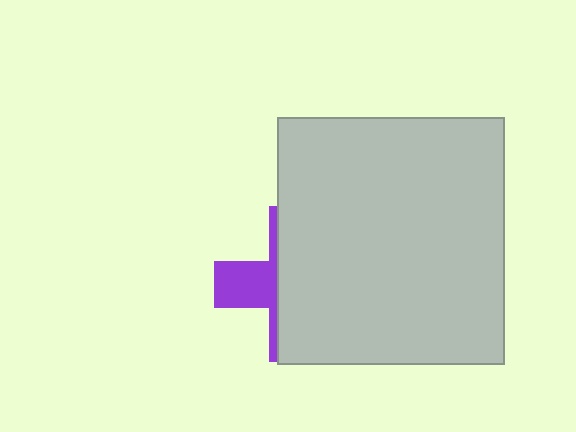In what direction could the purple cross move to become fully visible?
The purple cross could move left. That would shift it out from behind the light gray rectangle entirely.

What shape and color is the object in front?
The object in front is a light gray rectangle.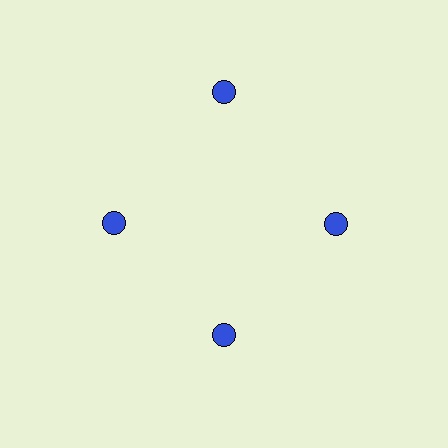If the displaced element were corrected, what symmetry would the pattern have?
It would have 4-fold rotational symmetry — the pattern would map onto itself every 90 degrees.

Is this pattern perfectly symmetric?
No. The 4 blue circles are arranged in a ring, but one element near the 12 o'clock position is pushed outward from the center, breaking the 4-fold rotational symmetry.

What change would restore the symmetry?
The symmetry would be restored by moving it inward, back onto the ring so that all 4 circles sit at equal angles and equal distance from the center.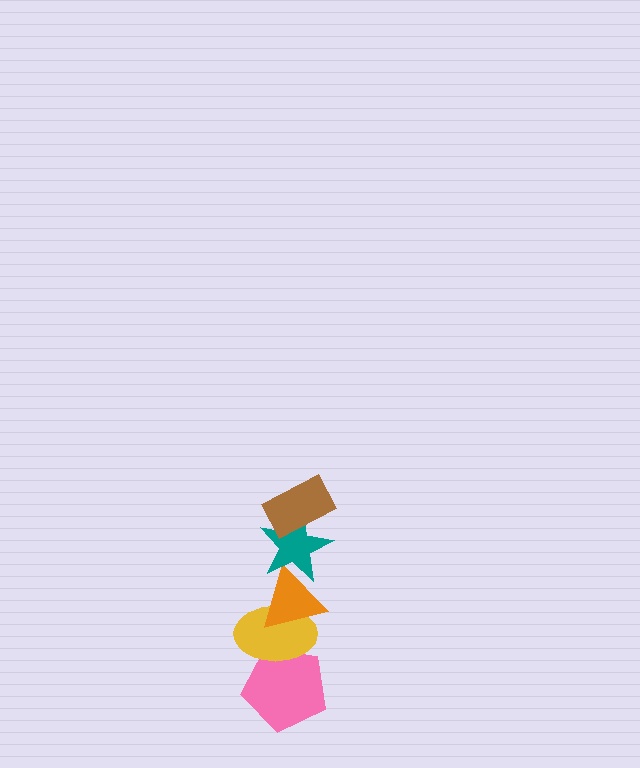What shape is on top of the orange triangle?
The teal star is on top of the orange triangle.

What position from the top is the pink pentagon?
The pink pentagon is 5th from the top.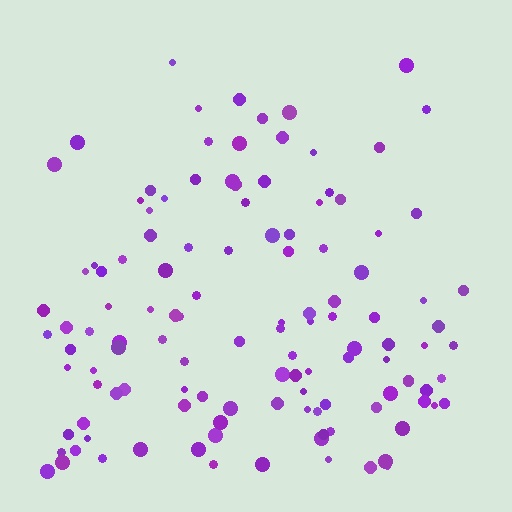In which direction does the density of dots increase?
From top to bottom, with the bottom side densest.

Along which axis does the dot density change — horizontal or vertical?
Vertical.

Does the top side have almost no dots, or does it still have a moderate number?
Still a moderate number, just noticeably fewer than the bottom.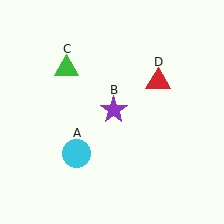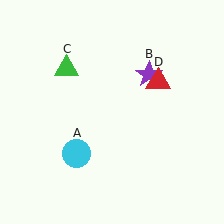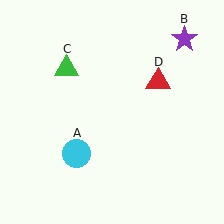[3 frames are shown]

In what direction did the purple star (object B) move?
The purple star (object B) moved up and to the right.